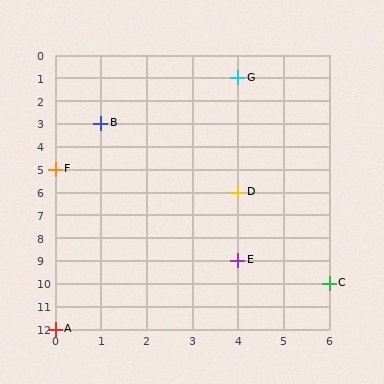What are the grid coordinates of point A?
Point A is at grid coordinates (0, 12).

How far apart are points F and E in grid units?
Points F and E are 4 columns and 4 rows apart (about 5.7 grid units diagonally).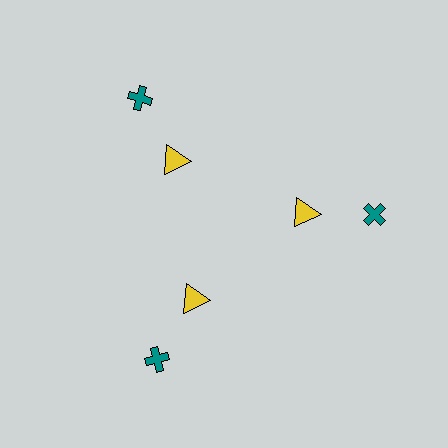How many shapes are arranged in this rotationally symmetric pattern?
There are 6 shapes, arranged in 3 groups of 2.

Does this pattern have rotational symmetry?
Yes, this pattern has 3-fold rotational symmetry. It looks the same after rotating 120 degrees around the center.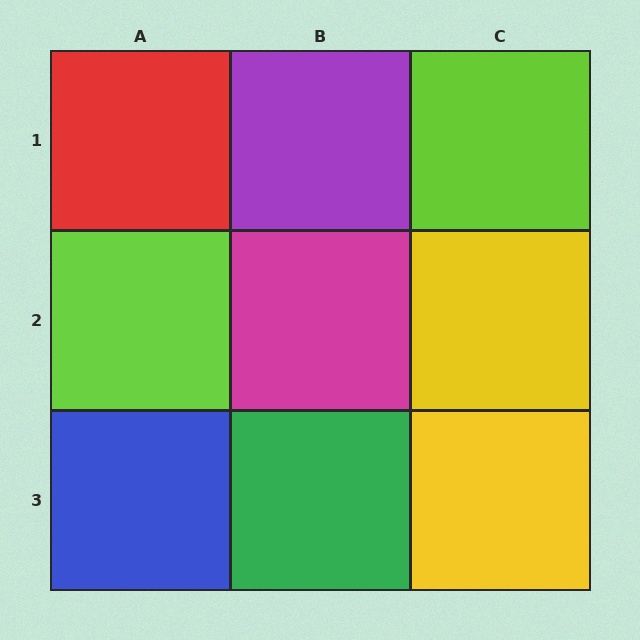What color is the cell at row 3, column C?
Yellow.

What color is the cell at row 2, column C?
Yellow.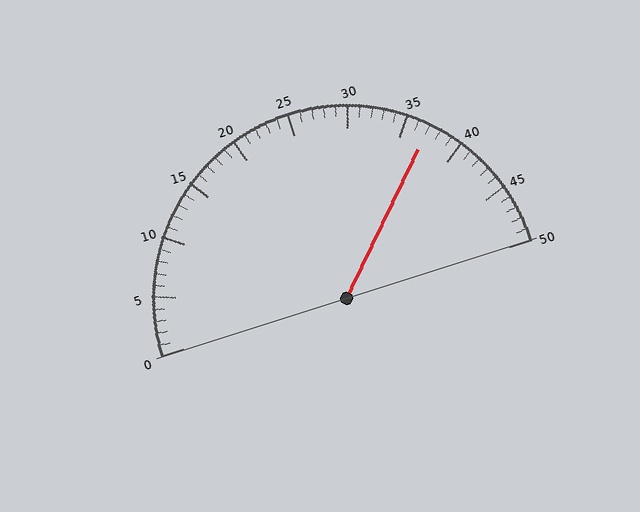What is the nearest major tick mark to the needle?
The nearest major tick mark is 35.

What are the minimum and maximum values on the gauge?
The gauge ranges from 0 to 50.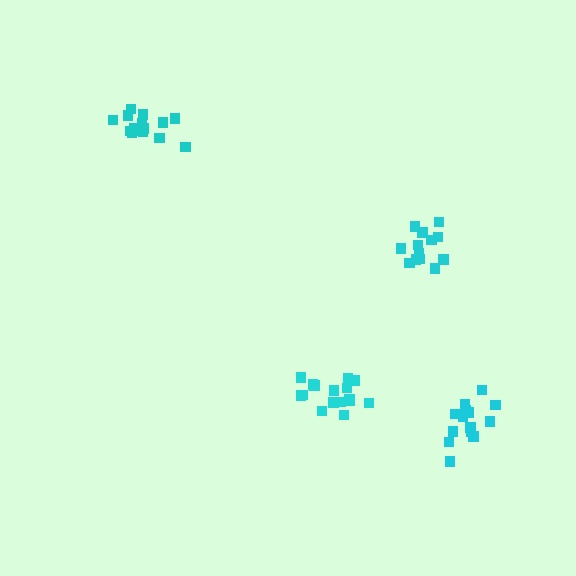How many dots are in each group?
Group 1: 16 dots, Group 2: 16 dots, Group 3: 14 dots, Group 4: 13 dots (59 total).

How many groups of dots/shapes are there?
There are 4 groups.